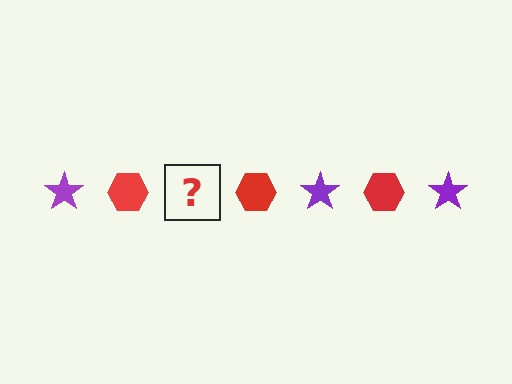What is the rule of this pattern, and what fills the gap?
The rule is that the pattern alternates between purple star and red hexagon. The gap should be filled with a purple star.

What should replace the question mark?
The question mark should be replaced with a purple star.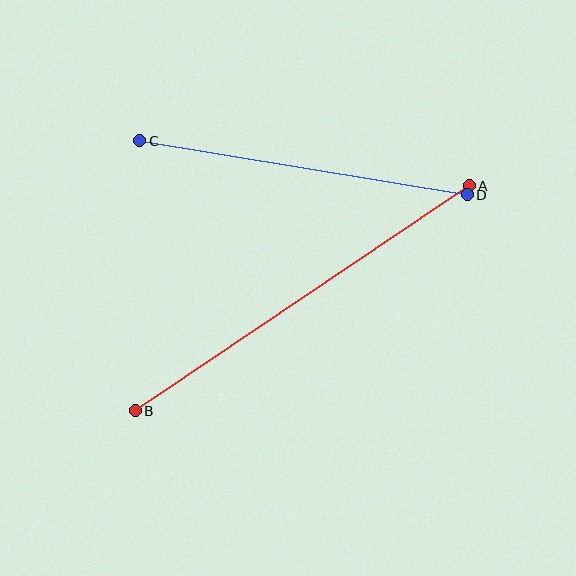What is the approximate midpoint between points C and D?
The midpoint is at approximately (304, 168) pixels.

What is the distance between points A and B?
The distance is approximately 403 pixels.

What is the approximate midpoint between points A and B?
The midpoint is at approximately (302, 298) pixels.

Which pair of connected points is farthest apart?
Points A and B are farthest apart.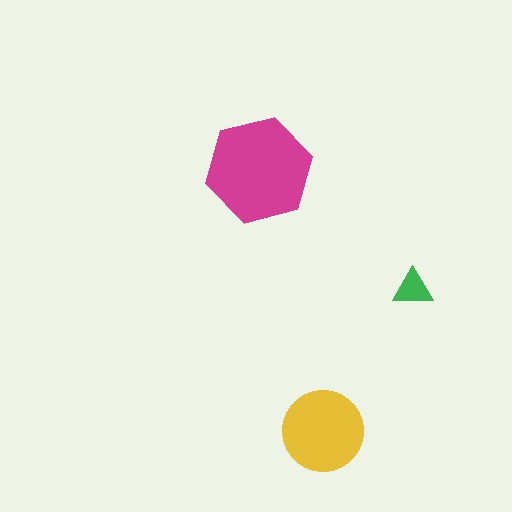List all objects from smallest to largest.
The green triangle, the yellow circle, the magenta hexagon.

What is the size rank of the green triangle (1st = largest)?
3rd.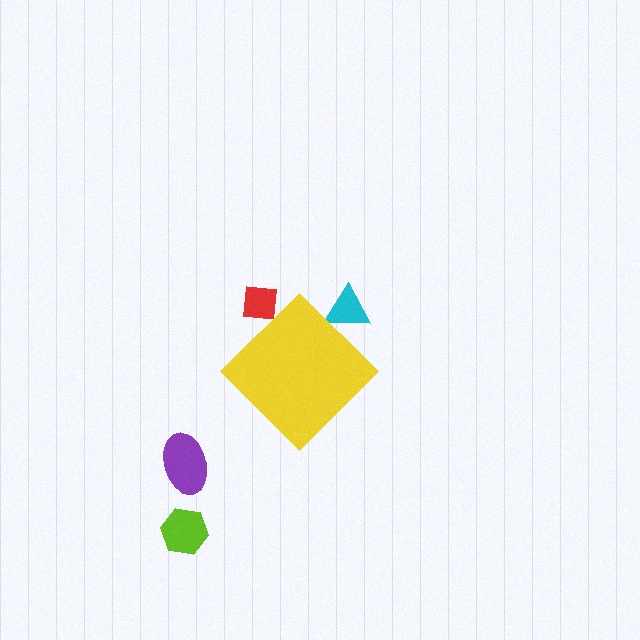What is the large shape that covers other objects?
A yellow diamond.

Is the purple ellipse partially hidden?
No, the purple ellipse is fully visible.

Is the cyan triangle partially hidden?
Yes, the cyan triangle is partially hidden behind the yellow diamond.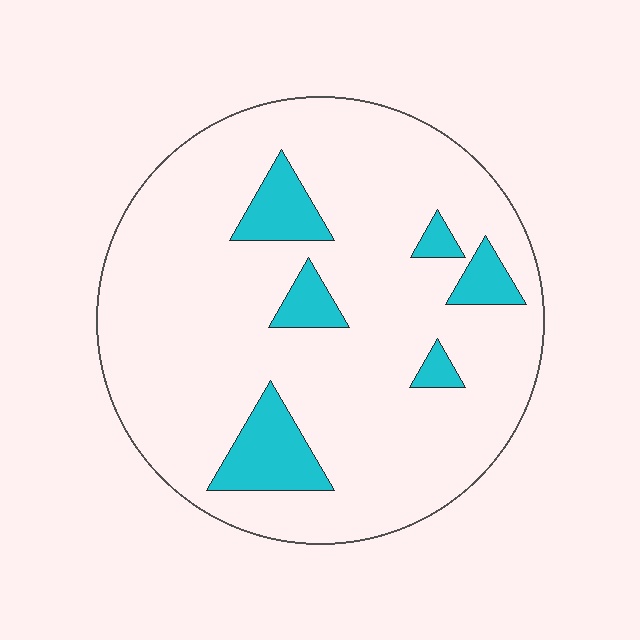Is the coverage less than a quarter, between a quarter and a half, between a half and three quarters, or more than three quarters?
Less than a quarter.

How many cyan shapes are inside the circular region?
6.